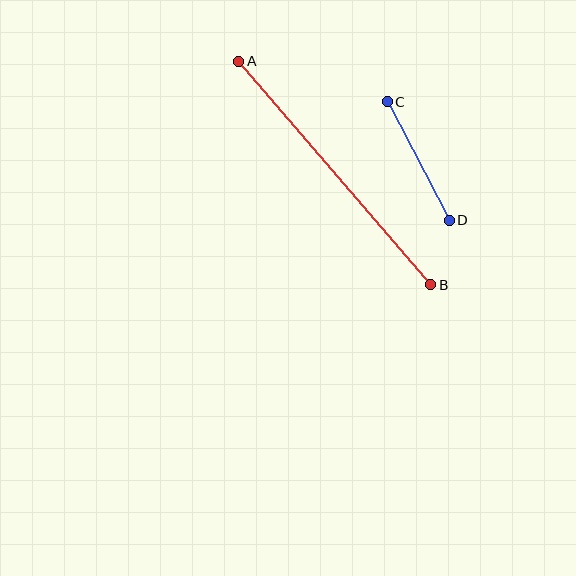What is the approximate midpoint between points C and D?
The midpoint is at approximately (418, 161) pixels.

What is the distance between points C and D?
The distance is approximately 133 pixels.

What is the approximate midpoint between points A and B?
The midpoint is at approximately (335, 173) pixels.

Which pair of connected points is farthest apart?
Points A and B are farthest apart.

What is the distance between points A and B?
The distance is approximately 295 pixels.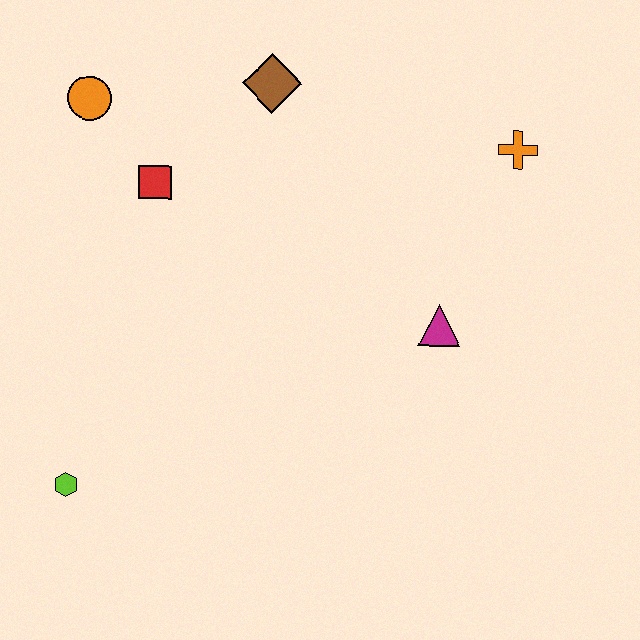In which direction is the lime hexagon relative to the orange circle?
The lime hexagon is below the orange circle.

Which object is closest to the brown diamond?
The red square is closest to the brown diamond.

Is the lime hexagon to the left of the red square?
Yes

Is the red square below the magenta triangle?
No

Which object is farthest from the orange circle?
The orange cross is farthest from the orange circle.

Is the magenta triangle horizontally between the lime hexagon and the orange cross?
Yes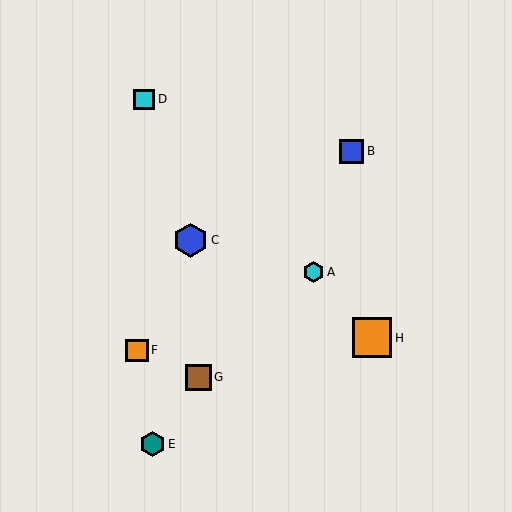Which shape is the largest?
The orange square (labeled H) is the largest.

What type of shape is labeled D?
Shape D is a cyan square.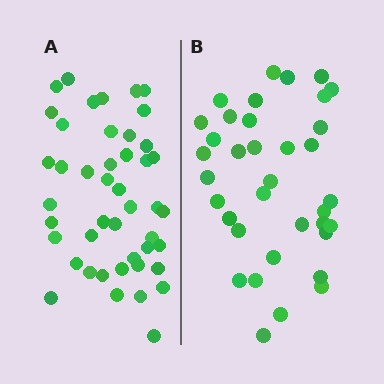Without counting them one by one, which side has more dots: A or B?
Region A (the left region) has more dots.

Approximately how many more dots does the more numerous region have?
Region A has roughly 8 or so more dots than region B.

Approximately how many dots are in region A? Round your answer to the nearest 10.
About 40 dots. (The exact count is 45, which rounds to 40.)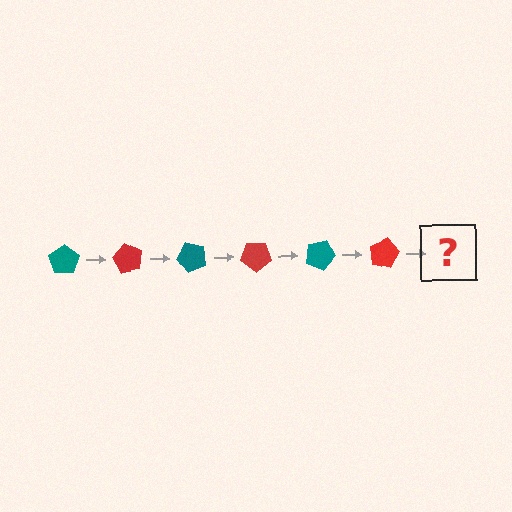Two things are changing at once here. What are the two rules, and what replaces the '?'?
The two rules are that it rotates 60 degrees each step and the color cycles through teal and red. The '?' should be a teal pentagon, rotated 360 degrees from the start.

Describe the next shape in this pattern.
It should be a teal pentagon, rotated 360 degrees from the start.